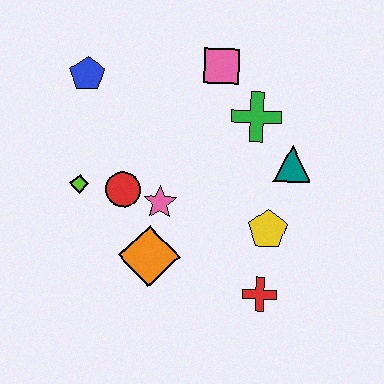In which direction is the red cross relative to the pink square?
The red cross is below the pink square.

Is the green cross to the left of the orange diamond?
No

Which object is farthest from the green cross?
The lime diamond is farthest from the green cross.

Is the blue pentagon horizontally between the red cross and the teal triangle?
No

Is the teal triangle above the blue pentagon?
No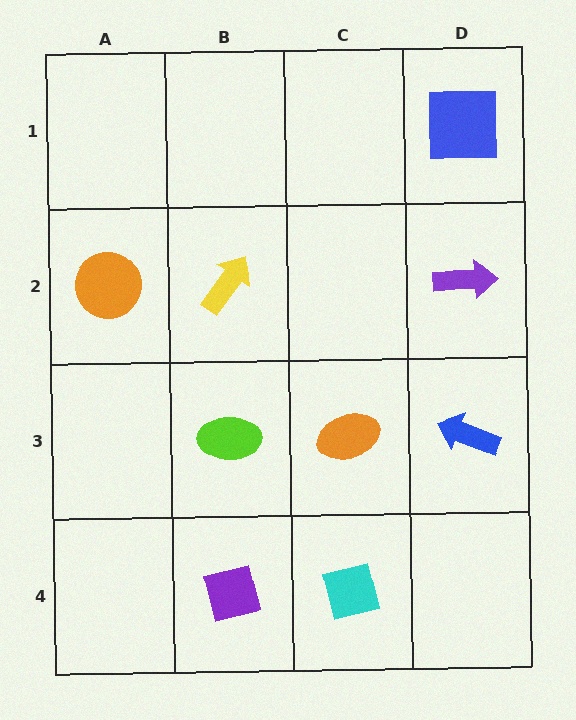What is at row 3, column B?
A lime ellipse.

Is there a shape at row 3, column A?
No, that cell is empty.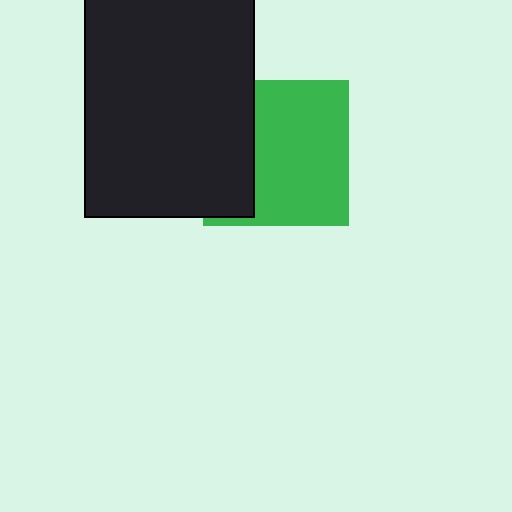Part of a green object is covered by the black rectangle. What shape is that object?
It is a square.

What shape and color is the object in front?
The object in front is a black rectangle.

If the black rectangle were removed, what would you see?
You would see the complete green square.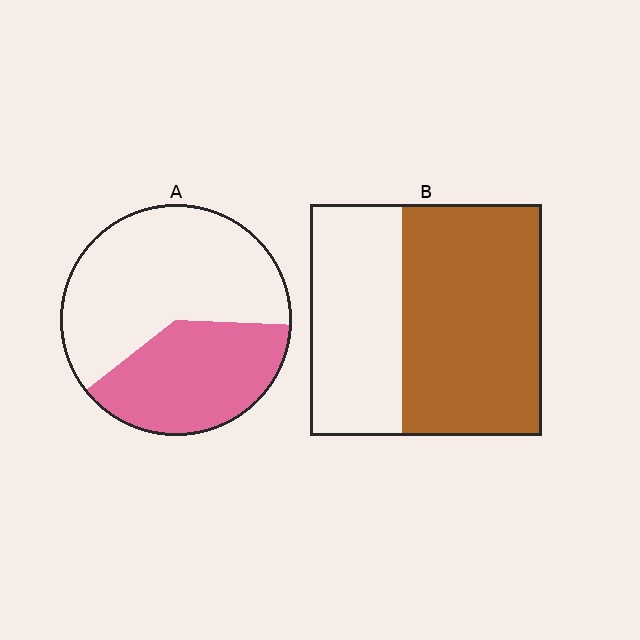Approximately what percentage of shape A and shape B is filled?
A is approximately 40% and B is approximately 60%.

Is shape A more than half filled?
No.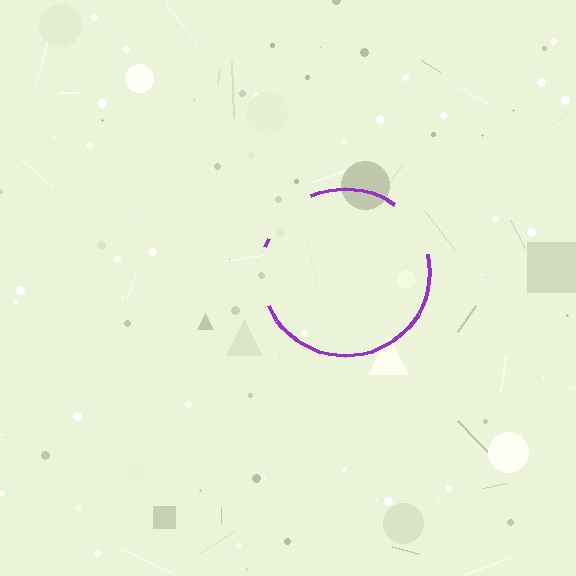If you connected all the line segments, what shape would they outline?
They would outline a circle.